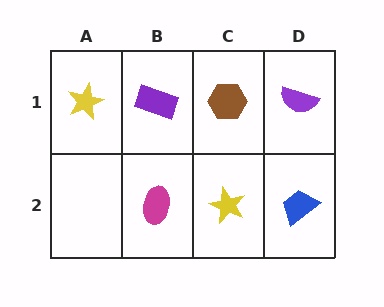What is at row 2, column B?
A magenta ellipse.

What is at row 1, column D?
A purple semicircle.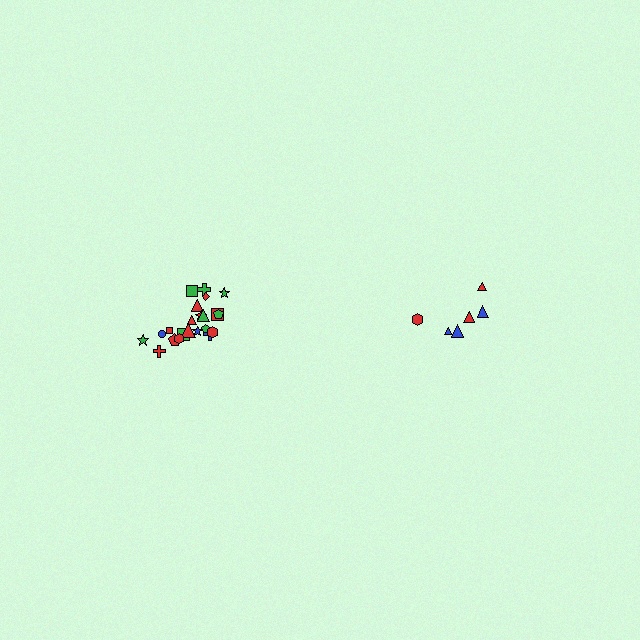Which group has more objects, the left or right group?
The left group.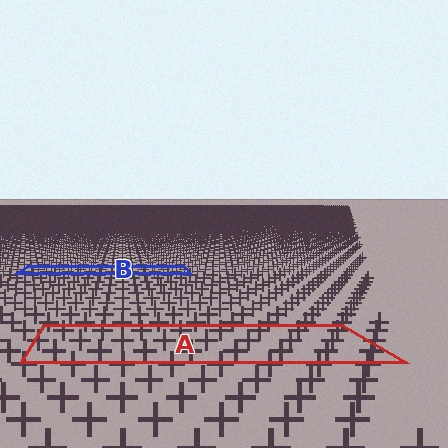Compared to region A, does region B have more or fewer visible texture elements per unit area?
Region B has more texture elements per unit area — they are packed more densely because it is farther away.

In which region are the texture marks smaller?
The texture marks are smaller in region B, because it is farther away.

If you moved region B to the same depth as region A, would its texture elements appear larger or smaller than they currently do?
They would appear larger. At a closer depth, the same texture elements are projected at a bigger on-screen size.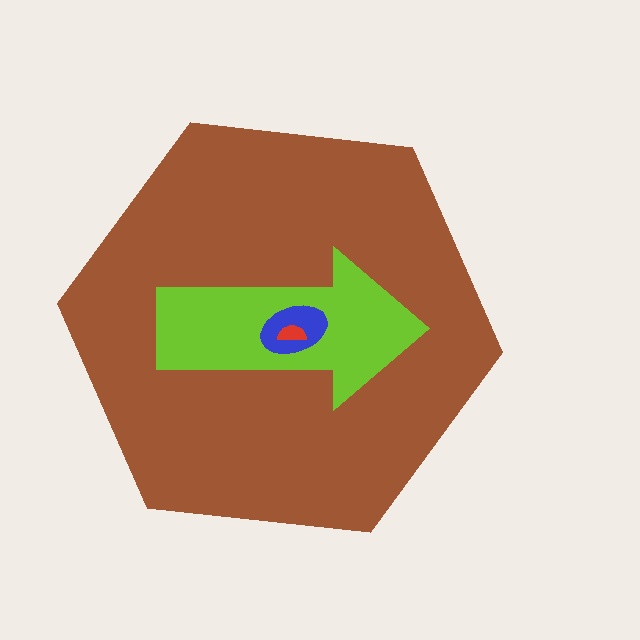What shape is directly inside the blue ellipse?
The red semicircle.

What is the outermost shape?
The brown hexagon.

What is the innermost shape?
The red semicircle.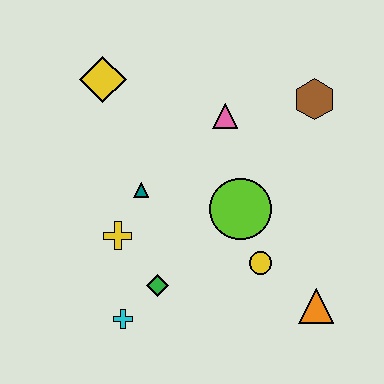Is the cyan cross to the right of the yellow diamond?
Yes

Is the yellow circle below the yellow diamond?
Yes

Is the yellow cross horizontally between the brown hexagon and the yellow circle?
No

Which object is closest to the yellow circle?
The lime circle is closest to the yellow circle.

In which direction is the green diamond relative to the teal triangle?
The green diamond is below the teal triangle.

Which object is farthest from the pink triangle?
The cyan cross is farthest from the pink triangle.